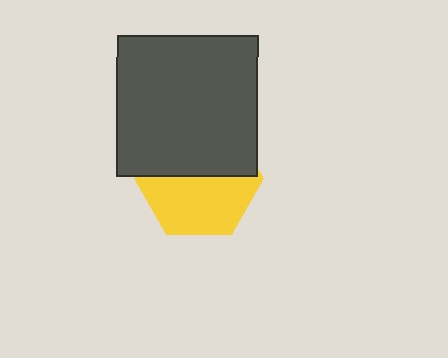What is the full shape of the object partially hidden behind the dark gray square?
The partially hidden object is a yellow hexagon.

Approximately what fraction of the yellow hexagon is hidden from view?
Roughly 49% of the yellow hexagon is hidden behind the dark gray square.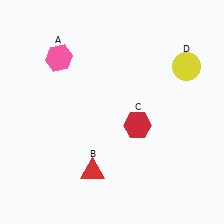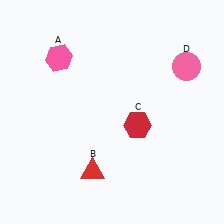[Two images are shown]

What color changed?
The circle (D) changed from yellow in Image 1 to pink in Image 2.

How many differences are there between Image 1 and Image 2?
There is 1 difference between the two images.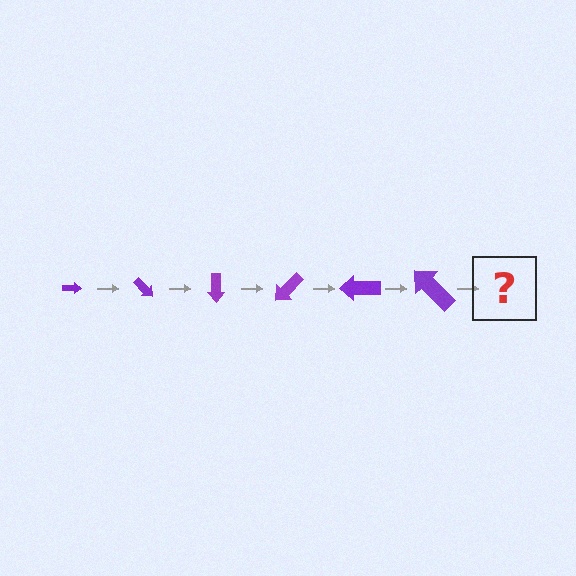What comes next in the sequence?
The next element should be an arrow, larger than the previous one and rotated 270 degrees from the start.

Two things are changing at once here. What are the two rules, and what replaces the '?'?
The two rules are that the arrow grows larger each step and it rotates 45 degrees each step. The '?' should be an arrow, larger than the previous one and rotated 270 degrees from the start.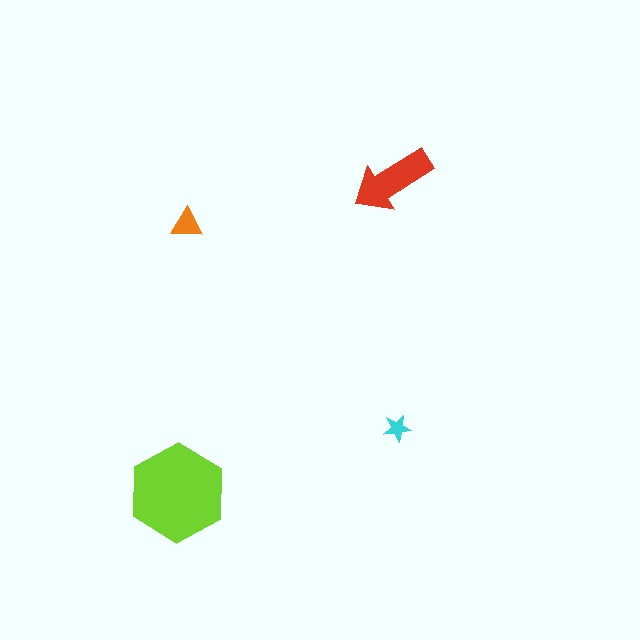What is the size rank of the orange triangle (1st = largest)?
3rd.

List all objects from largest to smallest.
The lime hexagon, the red arrow, the orange triangle, the cyan star.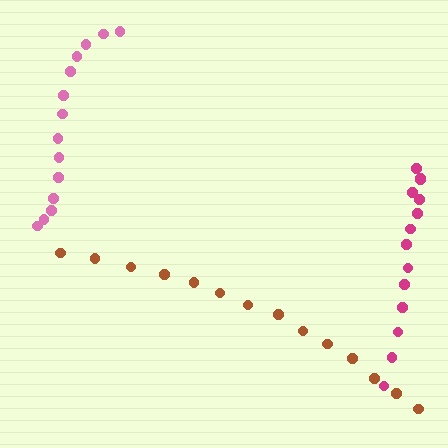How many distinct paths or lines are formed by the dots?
There are 3 distinct paths.